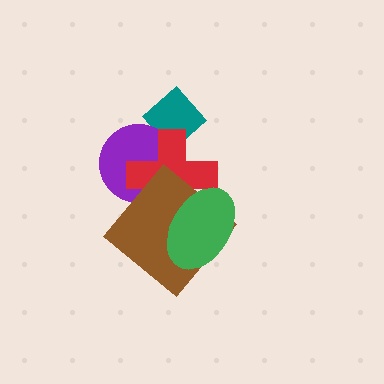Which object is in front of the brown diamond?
The green ellipse is in front of the brown diamond.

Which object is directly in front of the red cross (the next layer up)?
The brown diamond is directly in front of the red cross.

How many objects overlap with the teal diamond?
2 objects overlap with the teal diamond.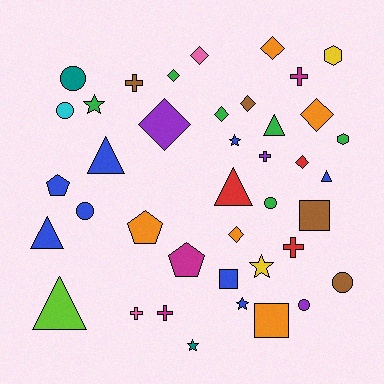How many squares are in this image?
There are 3 squares.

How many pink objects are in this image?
There are 2 pink objects.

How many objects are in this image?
There are 40 objects.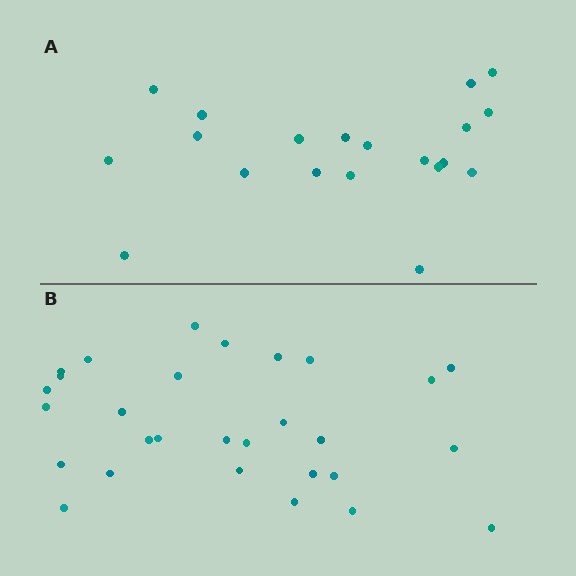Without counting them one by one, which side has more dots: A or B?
Region B (the bottom region) has more dots.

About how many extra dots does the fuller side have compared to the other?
Region B has roughly 8 or so more dots than region A.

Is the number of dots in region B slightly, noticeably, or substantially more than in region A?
Region B has substantially more. The ratio is roughly 1.4 to 1.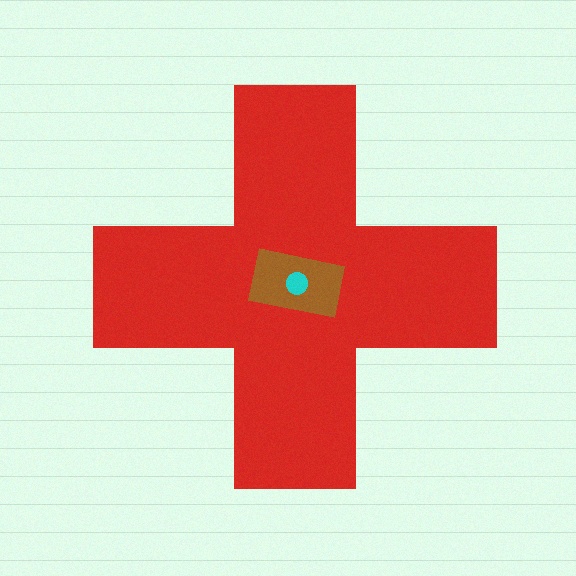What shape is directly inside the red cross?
The brown rectangle.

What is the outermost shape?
The red cross.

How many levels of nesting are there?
3.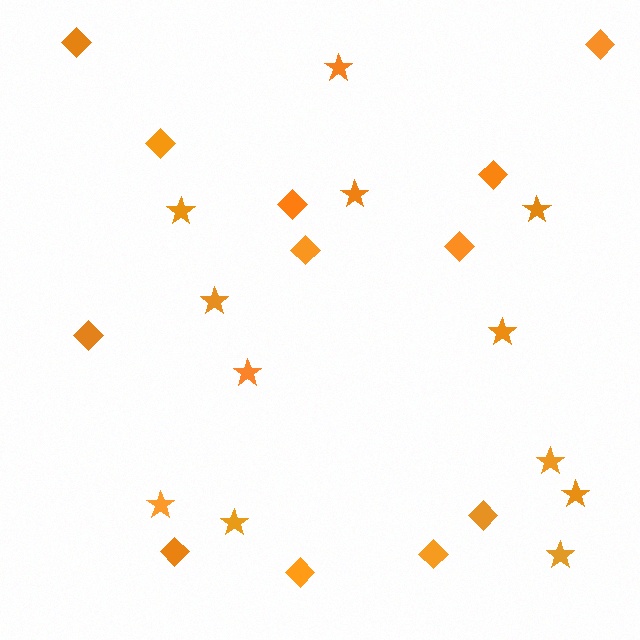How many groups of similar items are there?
There are 2 groups: one group of diamonds (12) and one group of stars (12).